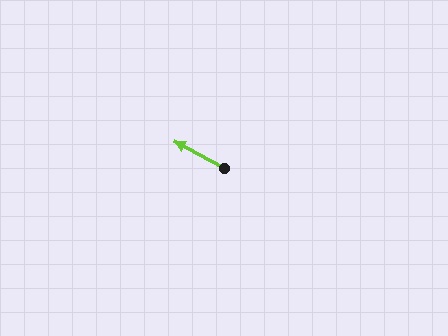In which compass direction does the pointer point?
Northwest.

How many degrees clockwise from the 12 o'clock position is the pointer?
Approximately 298 degrees.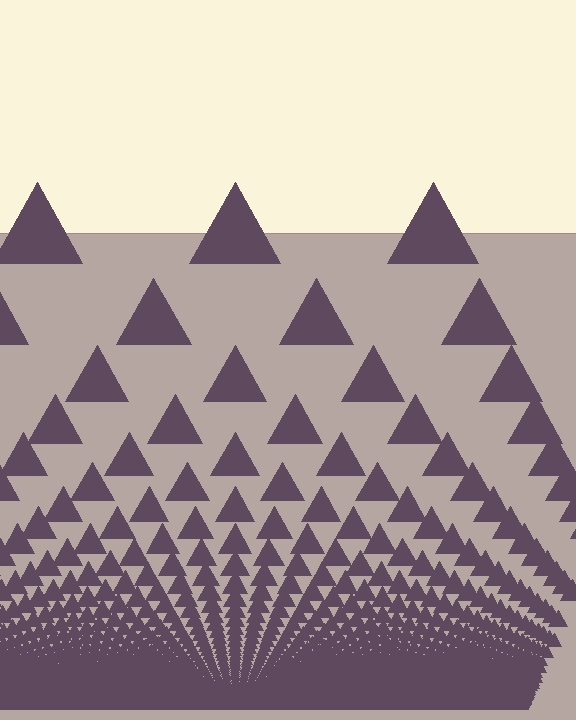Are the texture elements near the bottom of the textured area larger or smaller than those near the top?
Smaller. The gradient is inverted — elements near the bottom are smaller and denser.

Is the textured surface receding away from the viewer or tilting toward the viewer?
The surface appears to tilt toward the viewer. Texture elements get larger and sparser toward the top.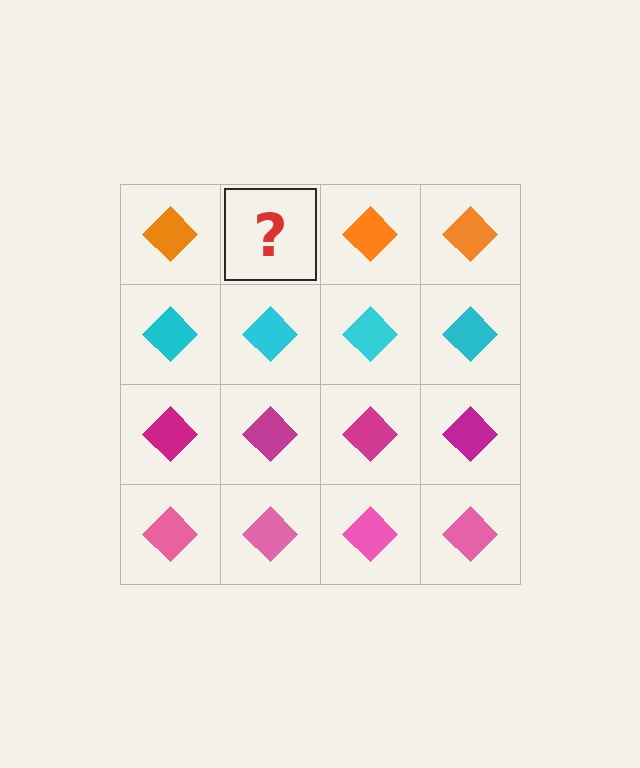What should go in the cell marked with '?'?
The missing cell should contain an orange diamond.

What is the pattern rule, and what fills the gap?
The rule is that each row has a consistent color. The gap should be filled with an orange diamond.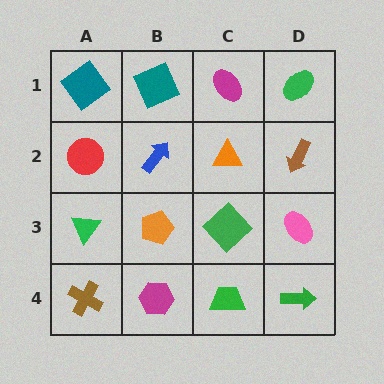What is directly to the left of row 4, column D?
A green trapezoid.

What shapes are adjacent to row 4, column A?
A green triangle (row 3, column A), a magenta hexagon (row 4, column B).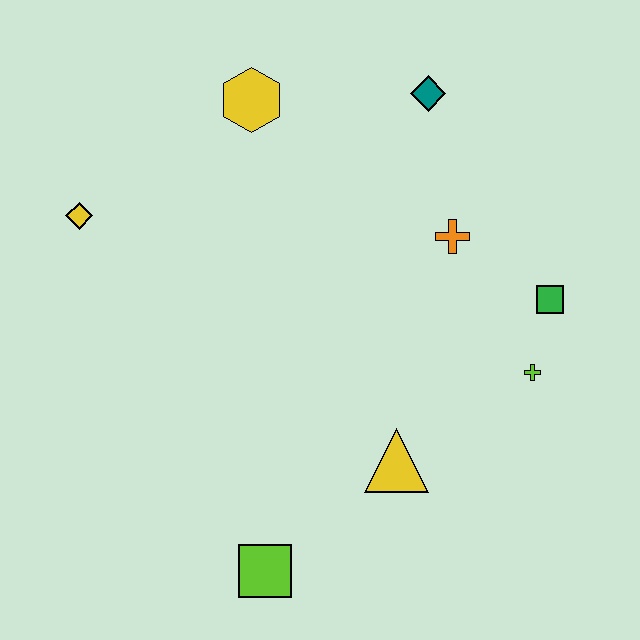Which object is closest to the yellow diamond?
The yellow hexagon is closest to the yellow diamond.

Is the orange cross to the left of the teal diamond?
No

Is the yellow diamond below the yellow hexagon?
Yes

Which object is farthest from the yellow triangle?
The yellow diamond is farthest from the yellow triangle.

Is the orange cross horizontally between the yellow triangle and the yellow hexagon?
No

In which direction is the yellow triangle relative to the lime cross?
The yellow triangle is to the left of the lime cross.